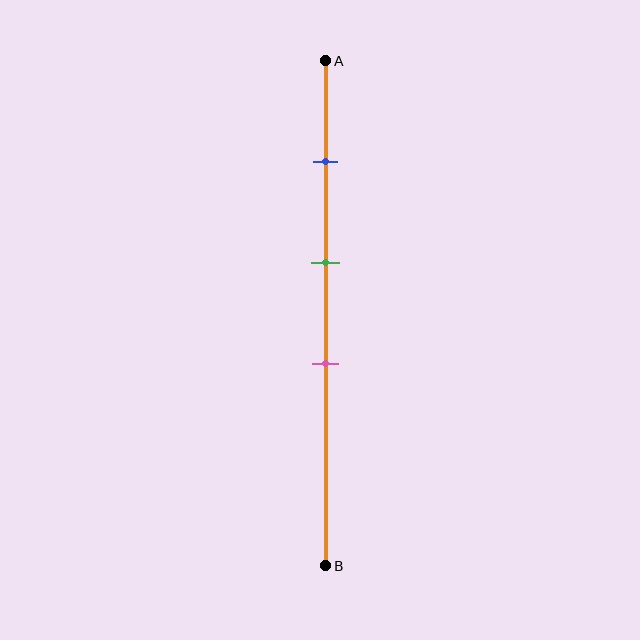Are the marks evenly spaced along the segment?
Yes, the marks are approximately evenly spaced.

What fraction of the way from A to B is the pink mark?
The pink mark is approximately 60% (0.6) of the way from A to B.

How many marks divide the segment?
There are 3 marks dividing the segment.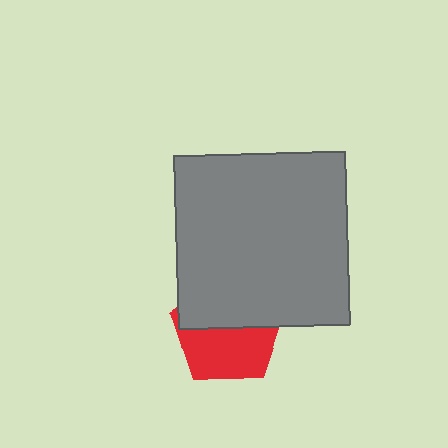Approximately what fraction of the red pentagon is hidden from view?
Roughly 49% of the red pentagon is hidden behind the gray rectangle.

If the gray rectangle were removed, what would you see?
You would see the complete red pentagon.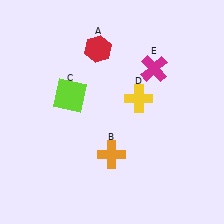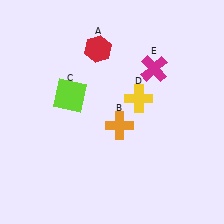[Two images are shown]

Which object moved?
The orange cross (B) moved up.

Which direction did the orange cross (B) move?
The orange cross (B) moved up.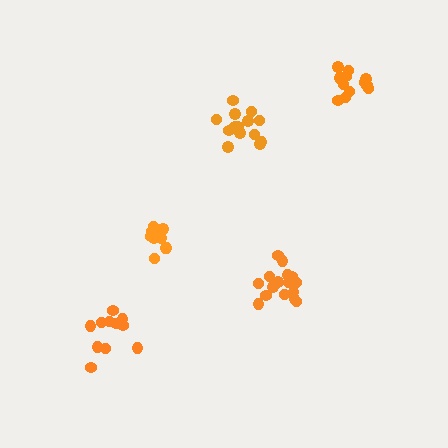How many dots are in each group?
Group 1: 10 dots, Group 2: 12 dots, Group 3: 16 dots, Group 4: 11 dots, Group 5: 14 dots (63 total).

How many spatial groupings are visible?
There are 5 spatial groupings.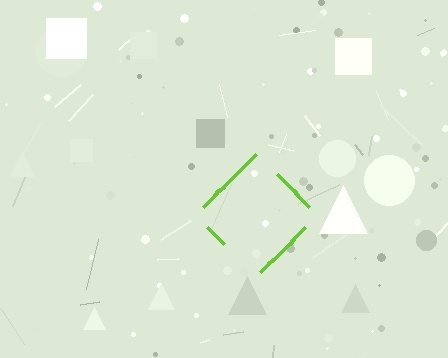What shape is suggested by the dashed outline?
The dashed outline suggests a diamond.